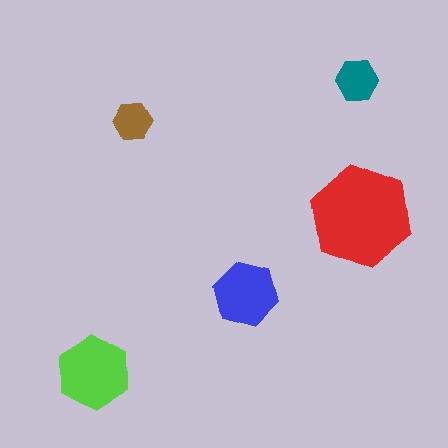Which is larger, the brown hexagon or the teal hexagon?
The teal one.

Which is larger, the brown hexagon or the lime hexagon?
The lime one.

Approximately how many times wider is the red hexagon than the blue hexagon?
About 1.5 times wider.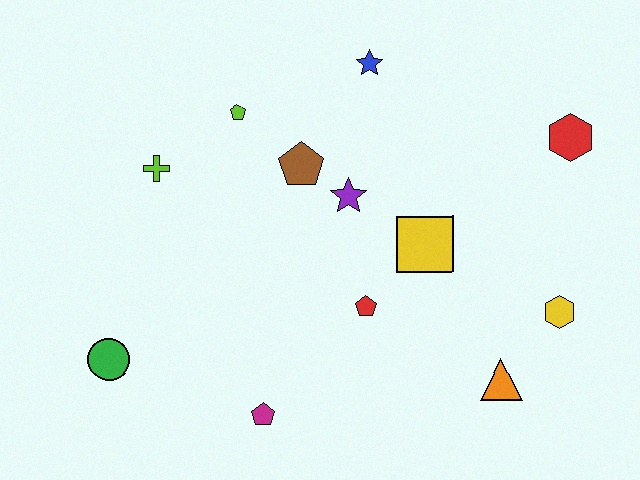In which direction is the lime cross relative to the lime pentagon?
The lime cross is to the left of the lime pentagon.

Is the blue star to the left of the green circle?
No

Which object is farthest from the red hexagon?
The green circle is farthest from the red hexagon.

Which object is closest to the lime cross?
The lime pentagon is closest to the lime cross.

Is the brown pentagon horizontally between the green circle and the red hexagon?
Yes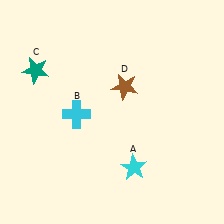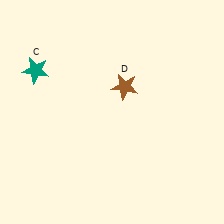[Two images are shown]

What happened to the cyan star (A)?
The cyan star (A) was removed in Image 2. It was in the bottom-right area of Image 1.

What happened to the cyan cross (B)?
The cyan cross (B) was removed in Image 2. It was in the bottom-left area of Image 1.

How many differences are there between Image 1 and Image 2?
There are 2 differences between the two images.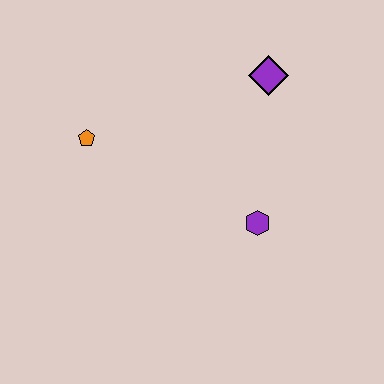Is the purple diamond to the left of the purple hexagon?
No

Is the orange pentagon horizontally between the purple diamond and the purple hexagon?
No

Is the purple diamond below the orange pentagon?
No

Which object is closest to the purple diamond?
The purple hexagon is closest to the purple diamond.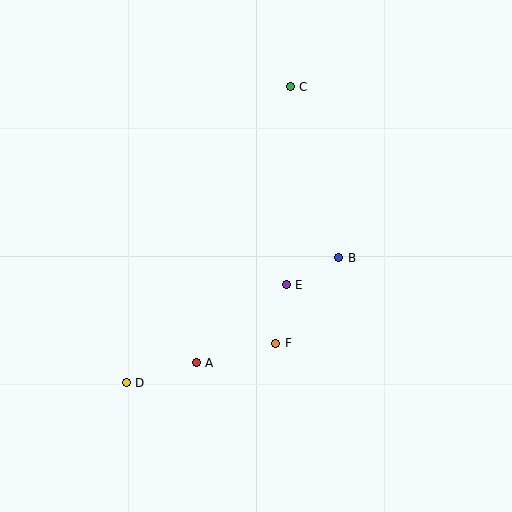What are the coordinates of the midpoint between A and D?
The midpoint between A and D is at (161, 373).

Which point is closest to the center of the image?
Point E at (286, 285) is closest to the center.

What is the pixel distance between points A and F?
The distance between A and F is 81 pixels.